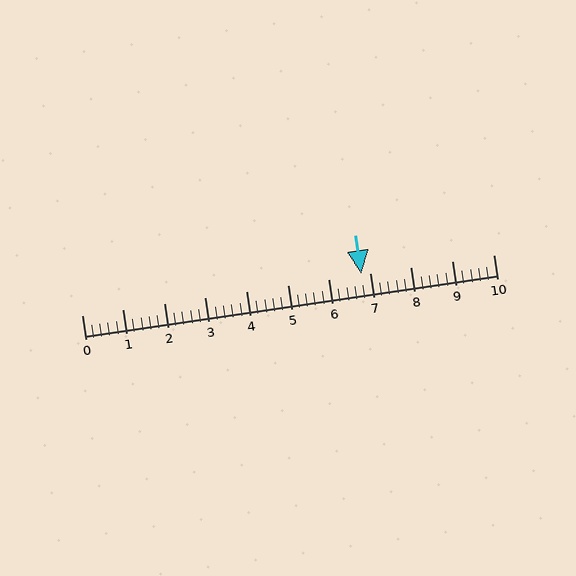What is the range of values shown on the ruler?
The ruler shows values from 0 to 10.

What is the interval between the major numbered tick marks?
The major tick marks are spaced 1 units apart.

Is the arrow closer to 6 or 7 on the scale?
The arrow is closer to 7.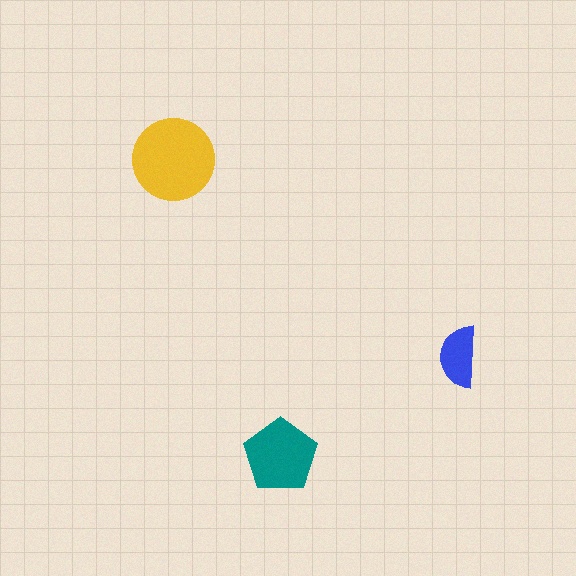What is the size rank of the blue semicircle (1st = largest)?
3rd.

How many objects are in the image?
There are 3 objects in the image.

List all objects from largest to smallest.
The yellow circle, the teal pentagon, the blue semicircle.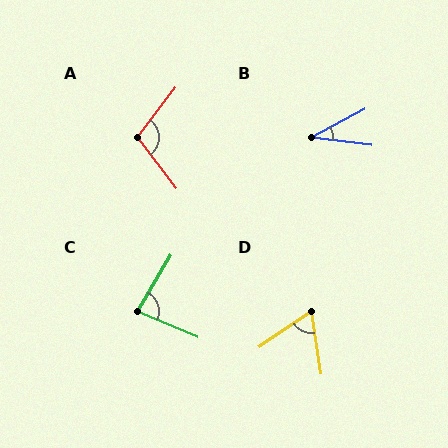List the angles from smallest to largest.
B (35°), D (64°), C (83°), A (105°).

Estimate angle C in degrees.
Approximately 83 degrees.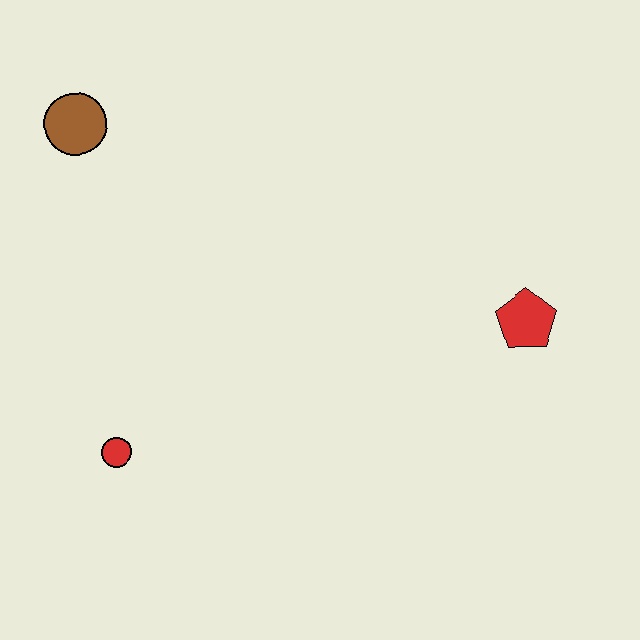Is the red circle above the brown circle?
No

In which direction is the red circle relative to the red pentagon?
The red circle is to the left of the red pentagon.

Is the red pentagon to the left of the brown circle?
No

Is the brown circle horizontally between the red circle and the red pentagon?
No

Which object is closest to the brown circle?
The red circle is closest to the brown circle.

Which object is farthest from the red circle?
The red pentagon is farthest from the red circle.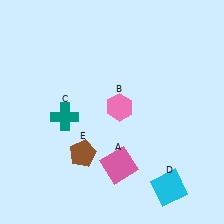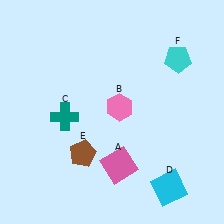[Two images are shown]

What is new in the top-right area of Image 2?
A cyan pentagon (F) was added in the top-right area of Image 2.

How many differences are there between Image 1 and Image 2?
There is 1 difference between the two images.